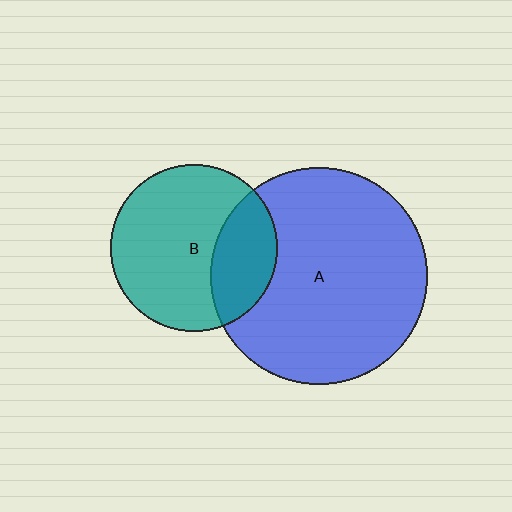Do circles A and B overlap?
Yes.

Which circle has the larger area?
Circle A (blue).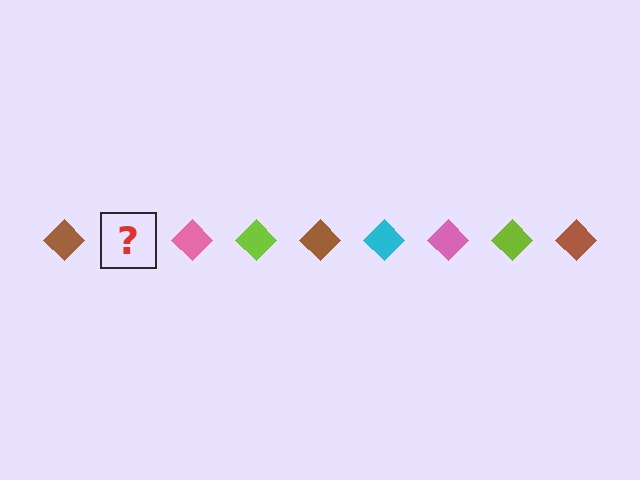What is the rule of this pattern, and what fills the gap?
The rule is that the pattern cycles through brown, cyan, pink, lime diamonds. The gap should be filled with a cyan diamond.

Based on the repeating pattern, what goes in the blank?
The blank should be a cyan diamond.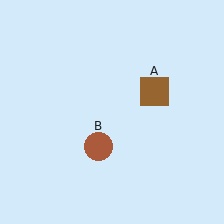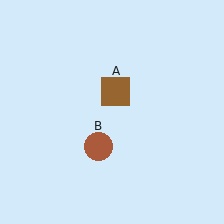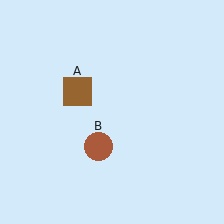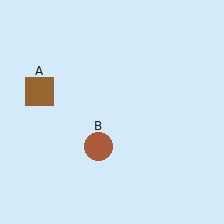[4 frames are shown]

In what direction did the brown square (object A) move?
The brown square (object A) moved left.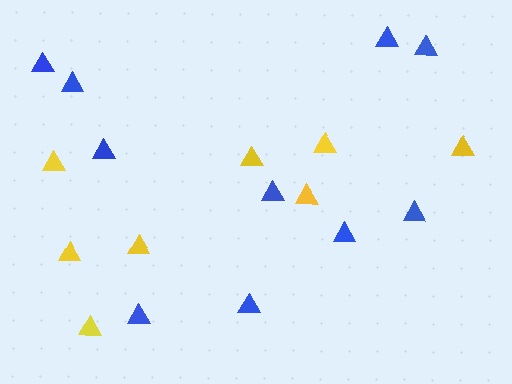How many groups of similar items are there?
There are 2 groups: one group of blue triangles (10) and one group of yellow triangles (8).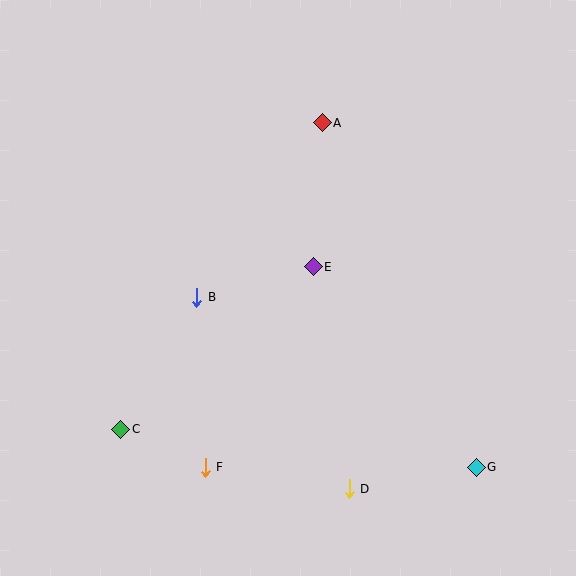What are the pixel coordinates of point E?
Point E is at (313, 267).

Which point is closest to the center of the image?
Point E at (313, 267) is closest to the center.